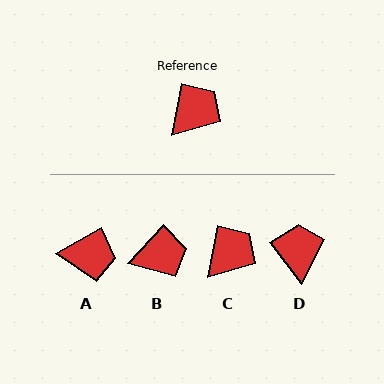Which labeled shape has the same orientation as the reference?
C.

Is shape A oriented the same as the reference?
No, it is off by about 50 degrees.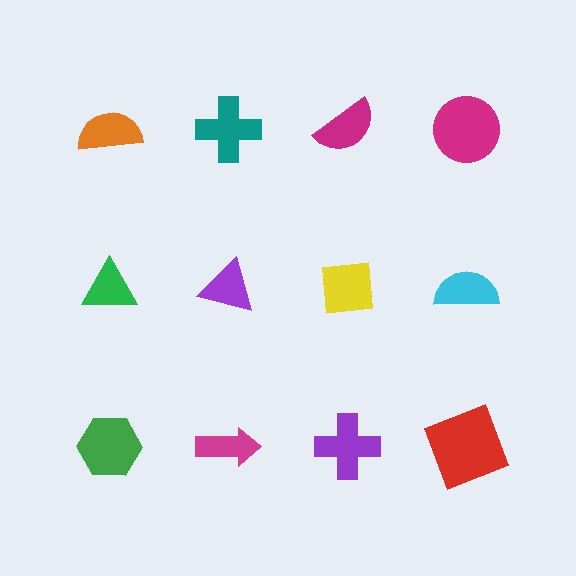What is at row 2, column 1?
A green triangle.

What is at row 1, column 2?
A teal cross.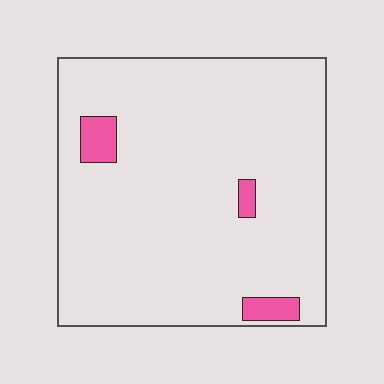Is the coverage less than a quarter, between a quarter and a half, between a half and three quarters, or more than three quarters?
Less than a quarter.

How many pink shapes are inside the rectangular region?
3.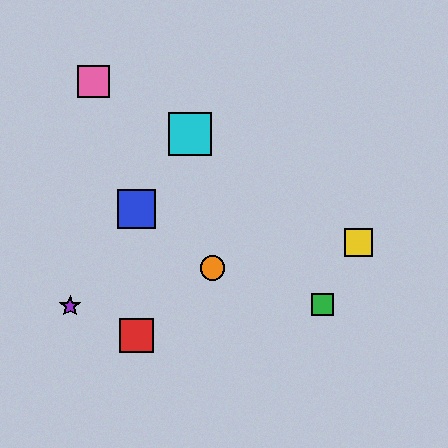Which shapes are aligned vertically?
The red square, the blue square are aligned vertically.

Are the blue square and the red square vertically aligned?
Yes, both are at x≈136.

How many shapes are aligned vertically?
2 shapes (the red square, the blue square) are aligned vertically.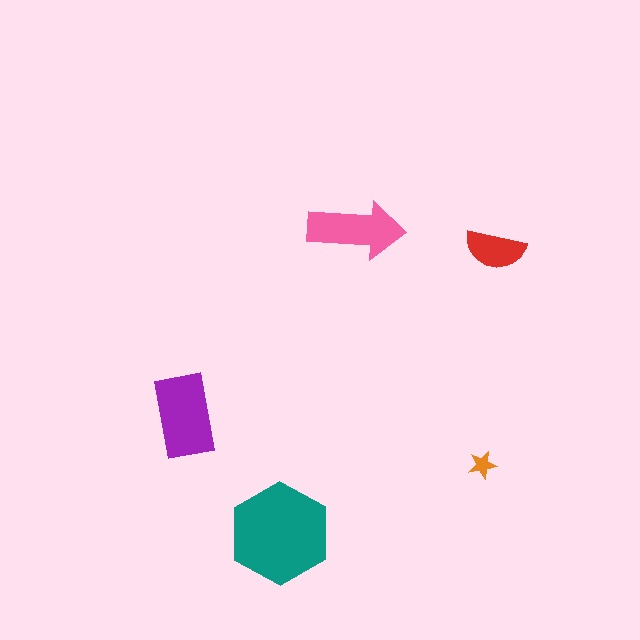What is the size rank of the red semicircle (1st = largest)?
4th.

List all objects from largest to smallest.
The teal hexagon, the purple rectangle, the pink arrow, the red semicircle, the orange star.